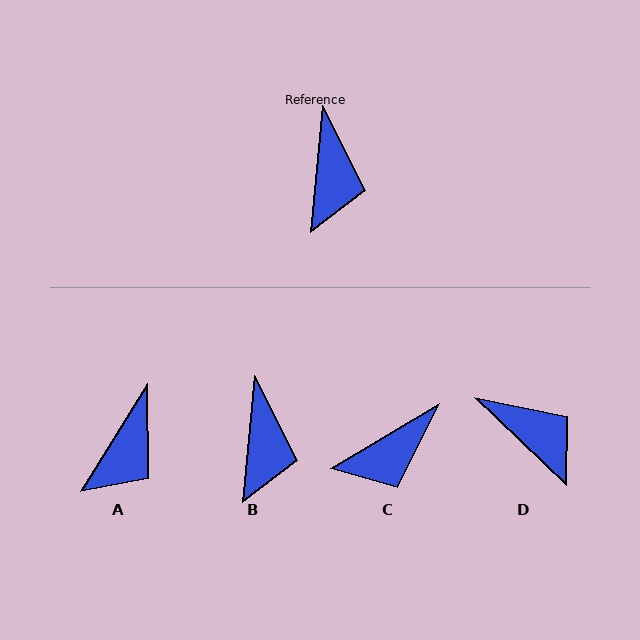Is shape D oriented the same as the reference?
No, it is off by about 52 degrees.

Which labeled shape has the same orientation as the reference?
B.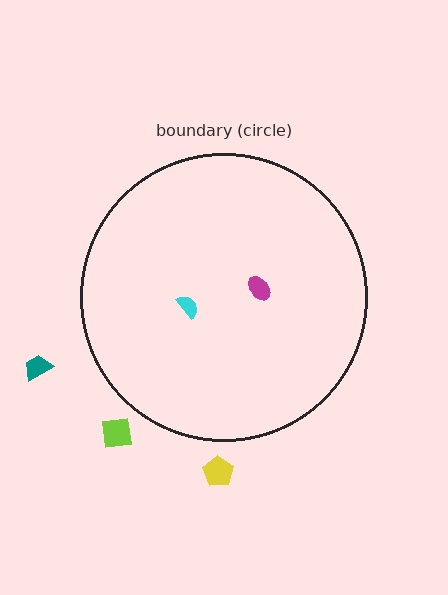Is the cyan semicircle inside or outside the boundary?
Inside.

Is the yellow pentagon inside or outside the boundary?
Outside.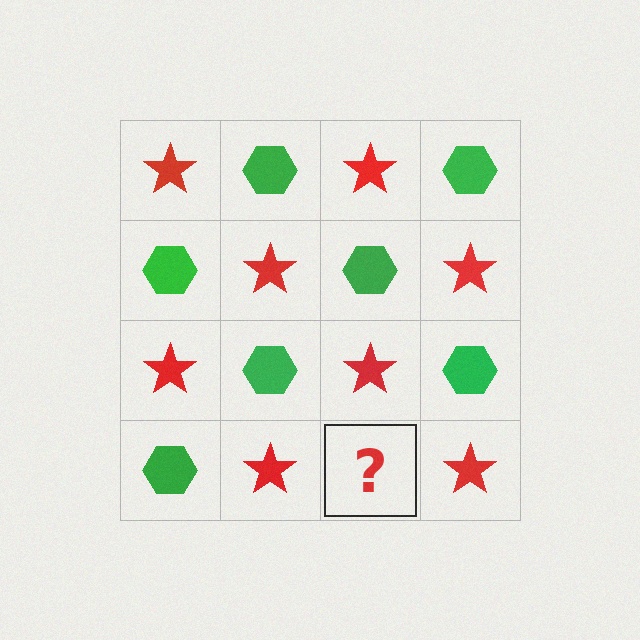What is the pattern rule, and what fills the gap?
The rule is that it alternates red star and green hexagon in a checkerboard pattern. The gap should be filled with a green hexagon.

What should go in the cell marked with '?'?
The missing cell should contain a green hexagon.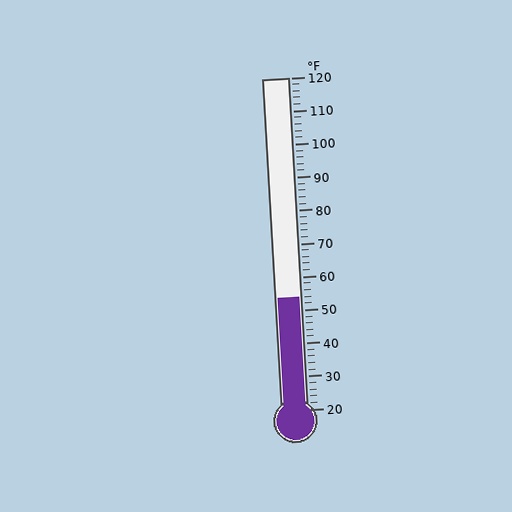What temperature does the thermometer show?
The thermometer shows approximately 54°F.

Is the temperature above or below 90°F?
The temperature is below 90°F.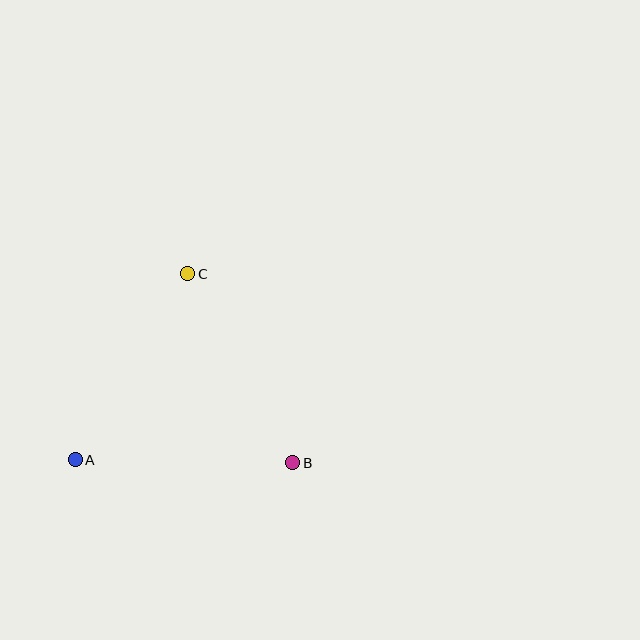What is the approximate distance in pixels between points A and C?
The distance between A and C is approximately 217 pixels.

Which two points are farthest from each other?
Points A and B are farthest from each other.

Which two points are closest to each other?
Points B and C are closest to each other.